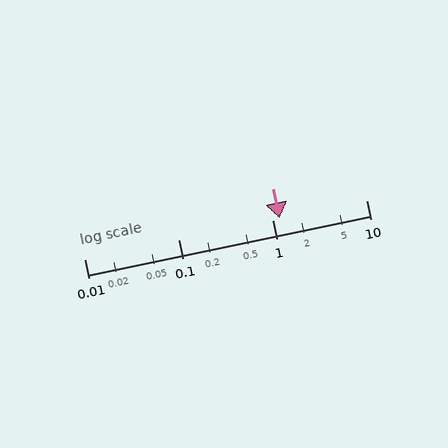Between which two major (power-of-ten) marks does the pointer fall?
The pointer is between 1 and 10.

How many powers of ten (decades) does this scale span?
The scale spans 3 decades, from 0.01 to 10.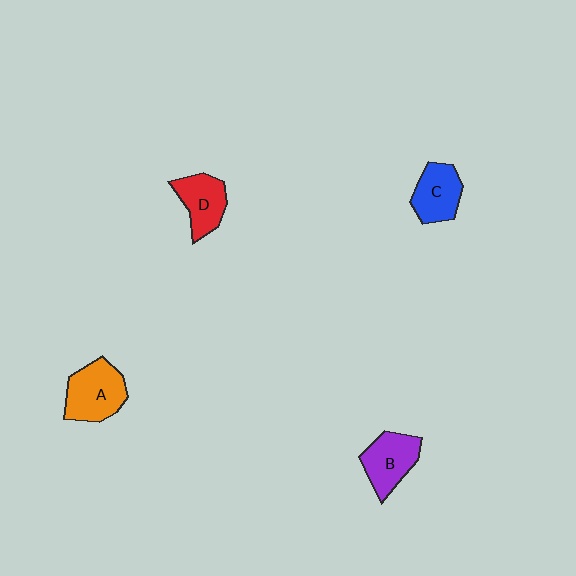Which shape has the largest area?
Shape A (orange).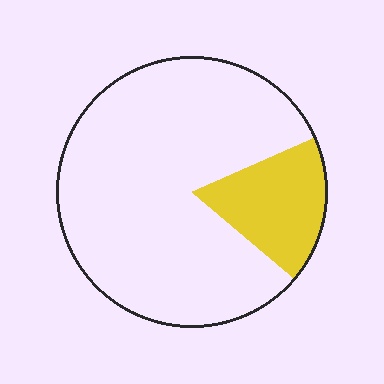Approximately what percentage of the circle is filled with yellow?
Approximately 20%.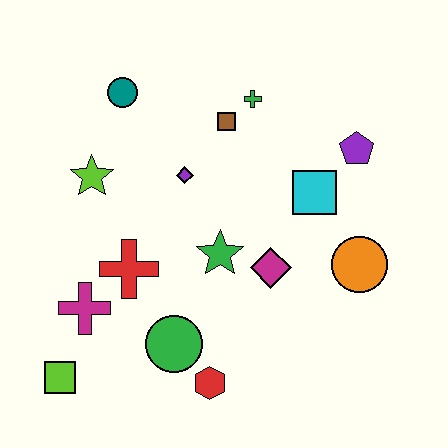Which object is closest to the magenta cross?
The red cross is closest to the magenta cross.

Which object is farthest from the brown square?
The lime square is farthest from the brown square.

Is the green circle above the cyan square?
No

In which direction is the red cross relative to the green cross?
The red cross is below the green cross.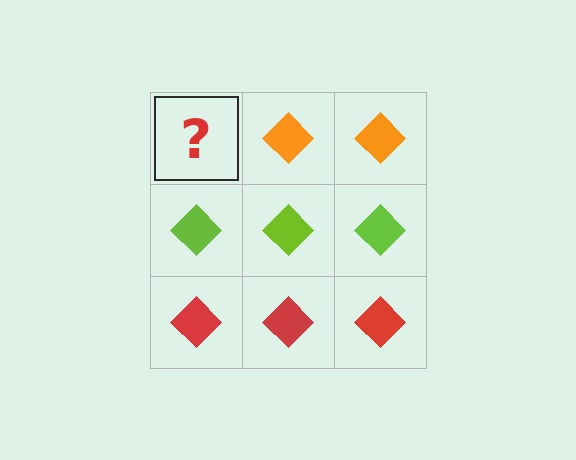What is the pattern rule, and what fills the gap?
The rule is that each row has a consistent color. The gap should be filled with an orange diamond.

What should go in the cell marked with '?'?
The missing cell should contain an orange diamond.